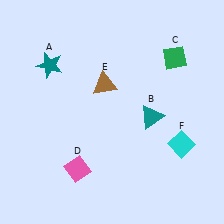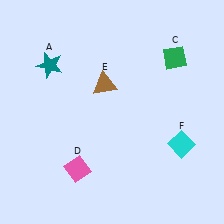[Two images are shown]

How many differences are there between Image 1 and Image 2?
There is 1 difference between the two images.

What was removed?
The teal triangle (B) was removed in Image 2.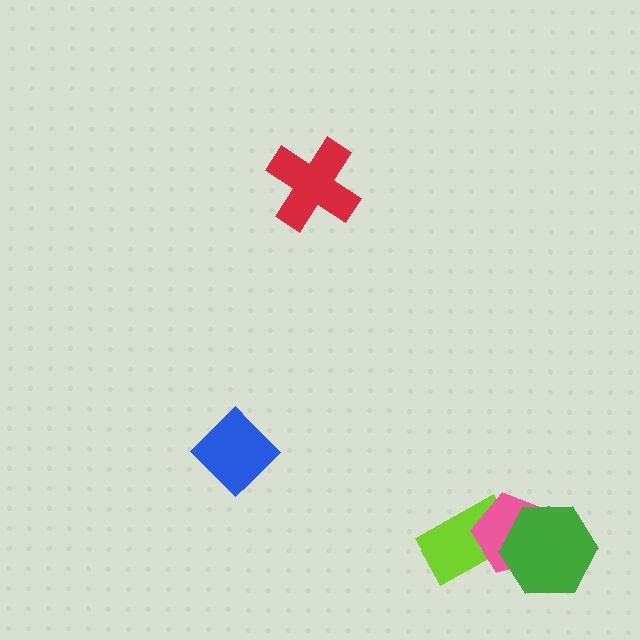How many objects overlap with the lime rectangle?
2 objects overlap with the lime rectangle.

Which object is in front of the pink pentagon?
The green hexagon is in front of the pink pentagon.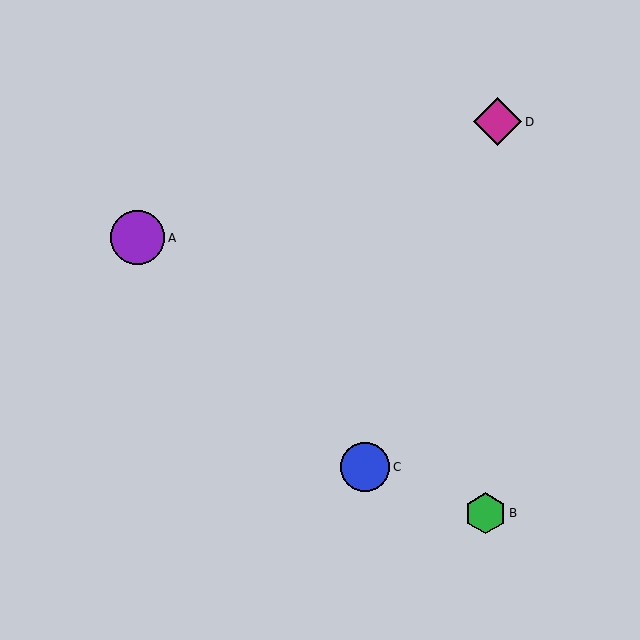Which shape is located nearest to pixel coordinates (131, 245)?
The purple circle (labeled A) at (138, 238) is nearest to that location.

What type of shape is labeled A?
Shape A is a purple circle.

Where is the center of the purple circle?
The center of the purple circle is at (138, 238).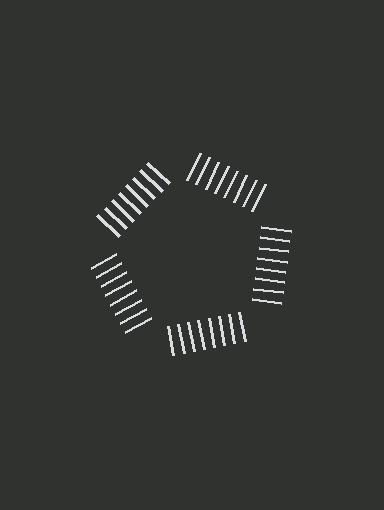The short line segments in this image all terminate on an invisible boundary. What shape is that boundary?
An illusory pentagon — the line segments terminate on its edges but no continuous stroke is drawn.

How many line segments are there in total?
40 — 8 along each of the 5 edges.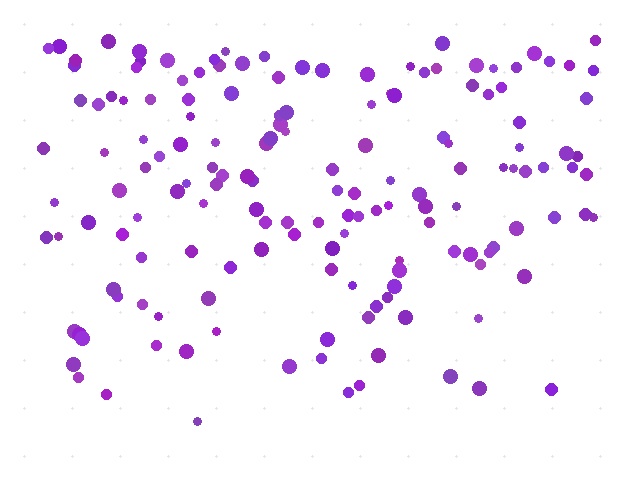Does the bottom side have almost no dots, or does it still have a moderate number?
Still a moderate number, just noticeably fewer than the top.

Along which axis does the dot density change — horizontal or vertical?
Vertical.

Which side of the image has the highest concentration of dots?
The top.